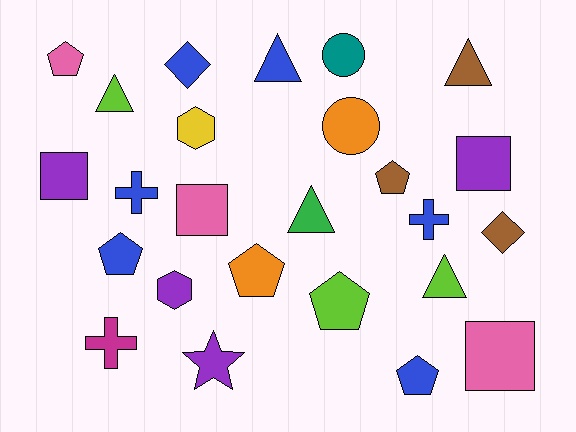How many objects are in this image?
There are 25 objects.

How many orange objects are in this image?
There are 2 orange objects.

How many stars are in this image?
There is 1 star.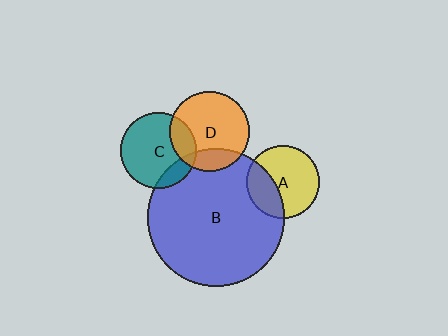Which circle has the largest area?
Circle B (blue).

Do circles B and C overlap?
Yes.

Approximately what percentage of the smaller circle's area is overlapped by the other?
Approximately 15%.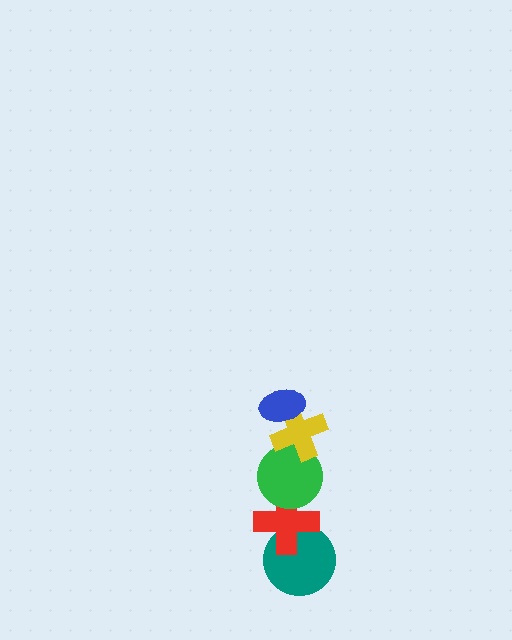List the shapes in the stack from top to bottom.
From top to bottom: the blue ellipse, the yellow cross, the green circle, the red cross, the teal circle.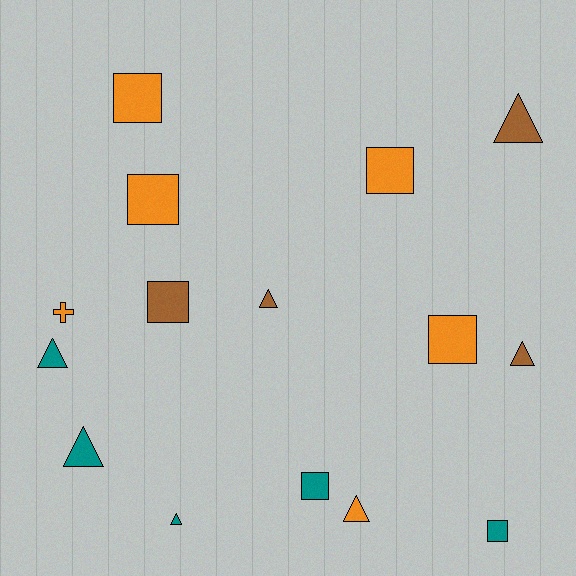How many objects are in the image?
There are 15 objects.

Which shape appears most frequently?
Triangle, with 7 objects.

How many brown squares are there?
There is 1 brown square.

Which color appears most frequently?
Orange, with 6 objects.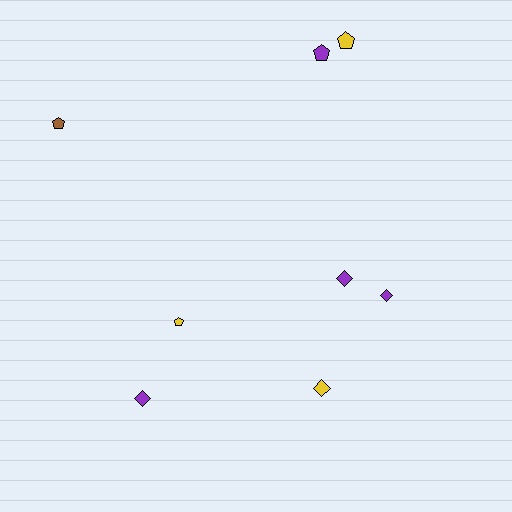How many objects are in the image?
There are 8 objects.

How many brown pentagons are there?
There is 1 brown pentagon.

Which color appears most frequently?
Purple, with 4 objects.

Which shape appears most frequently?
Pentagon, with 4 objects.